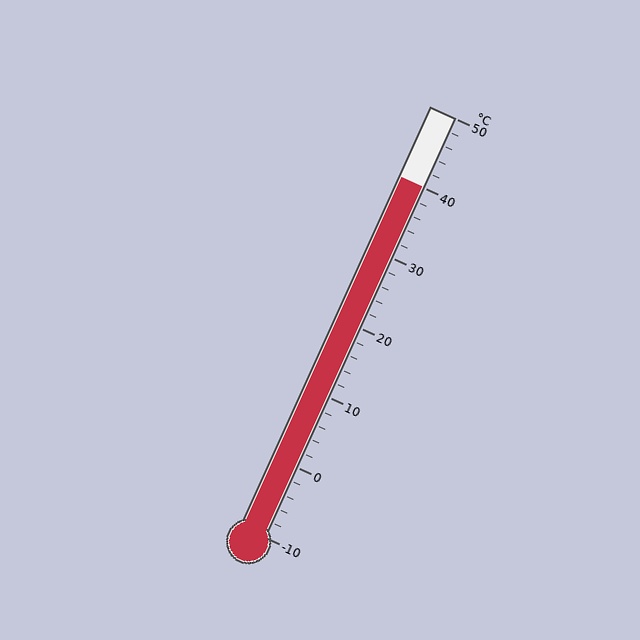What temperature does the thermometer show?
The thermometer shows approximately 40°C.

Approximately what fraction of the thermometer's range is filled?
The thermometer is filled to approximately 85% of its range.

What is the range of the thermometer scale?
The thermometer scale ranges from -10°C to 50°C.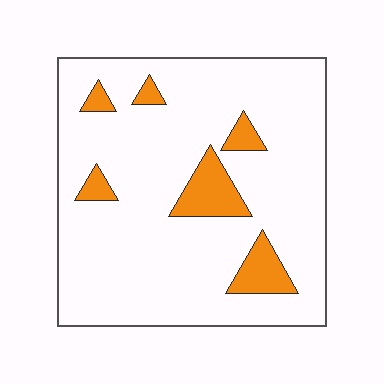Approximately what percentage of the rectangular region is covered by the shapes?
Approximately 10%.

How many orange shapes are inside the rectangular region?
6.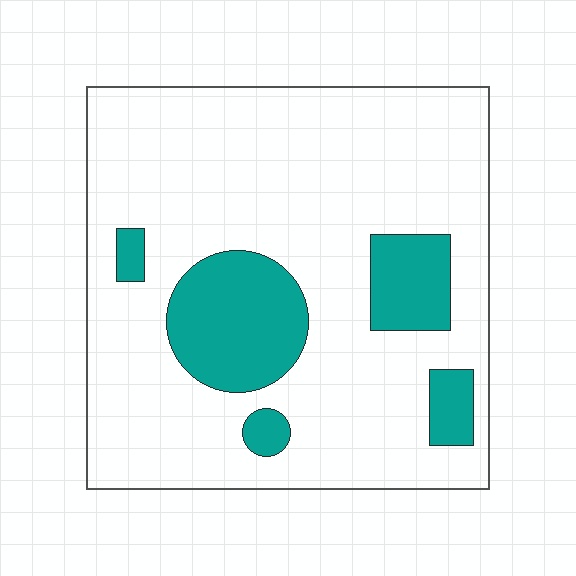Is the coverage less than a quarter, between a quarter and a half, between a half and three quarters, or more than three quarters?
Less than a quarter.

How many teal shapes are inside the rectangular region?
5.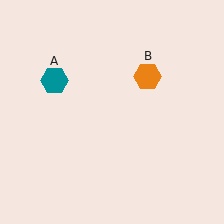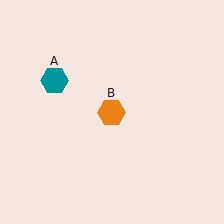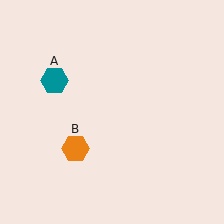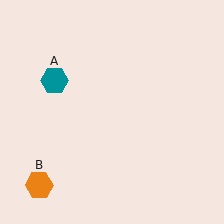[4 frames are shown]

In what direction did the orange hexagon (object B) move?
The orange hexagon (object B) moved down and to the left.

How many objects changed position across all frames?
1 object changed position: orange hexagon (object B).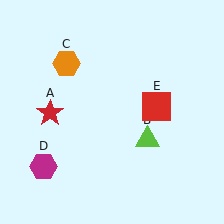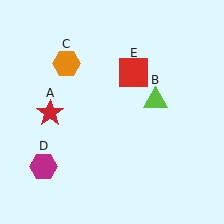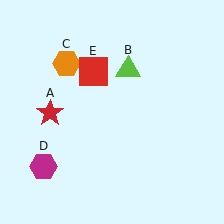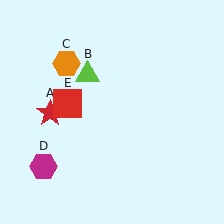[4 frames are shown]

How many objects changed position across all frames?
2 objects changed position: lime triangle (object B), red square (object E).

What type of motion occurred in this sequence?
The lime triangle (object B), red square (object E) rotated counterclockwise around the center of the scene.